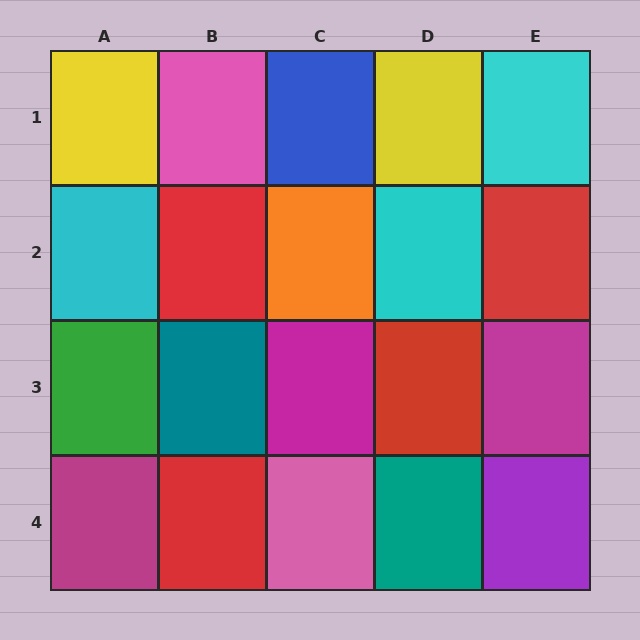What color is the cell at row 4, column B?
Red.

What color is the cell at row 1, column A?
Yellow.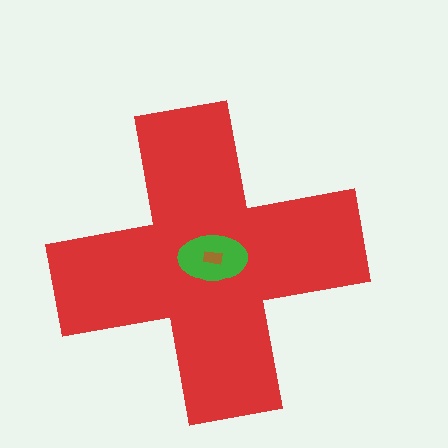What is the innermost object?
The brown rectangle.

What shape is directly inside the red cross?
The green ellipse.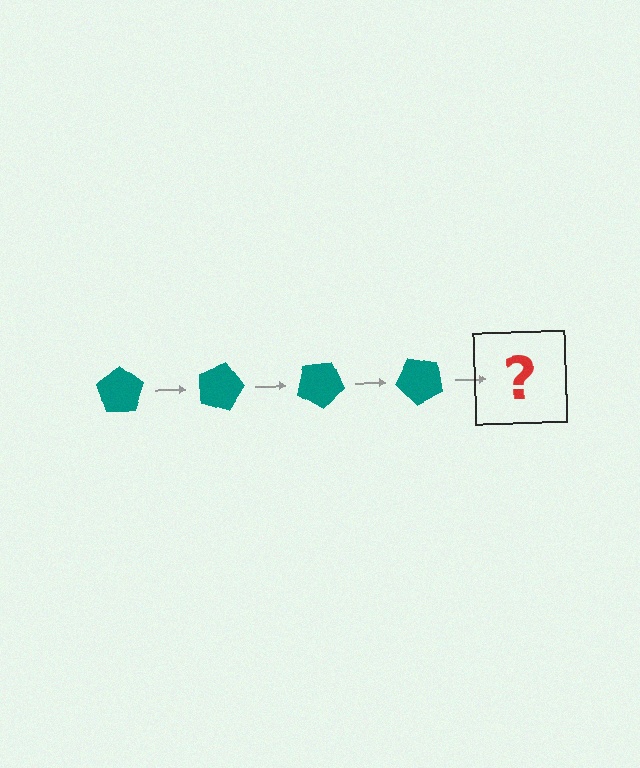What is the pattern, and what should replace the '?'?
The pattern is that the pentagon rotates 15 degrees each step. The '?' should be a teal pentagon rotated 60 degrees.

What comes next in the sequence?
The next element should be a teal pentagon rotated 60 degrees.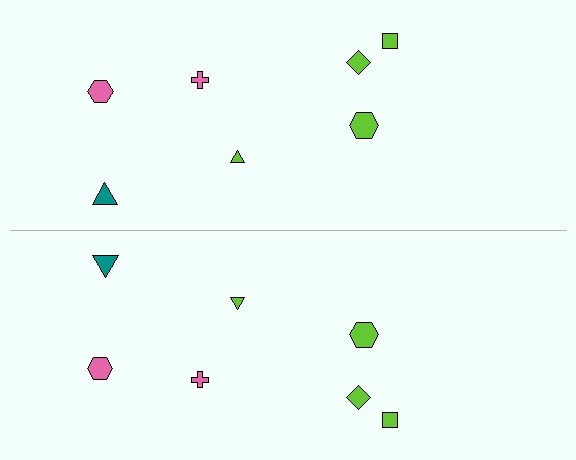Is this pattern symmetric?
Yes, this pattern has bilateral (reflection) symmetry.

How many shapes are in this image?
There are 14 shapes in this image.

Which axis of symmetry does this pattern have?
The pattern has a horizontal axis of symmetry running through the center of the image.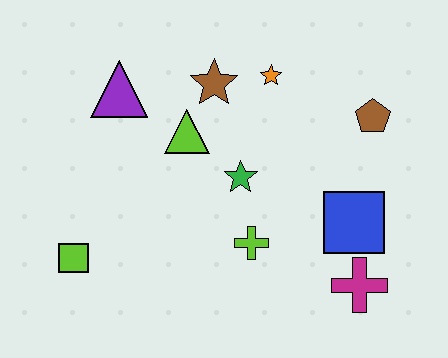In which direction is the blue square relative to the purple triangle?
The blue square is to the right of the purple triangle.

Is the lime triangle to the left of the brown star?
Yes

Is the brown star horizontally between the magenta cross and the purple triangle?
Yes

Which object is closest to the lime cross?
The green star is closest to the lime cross.